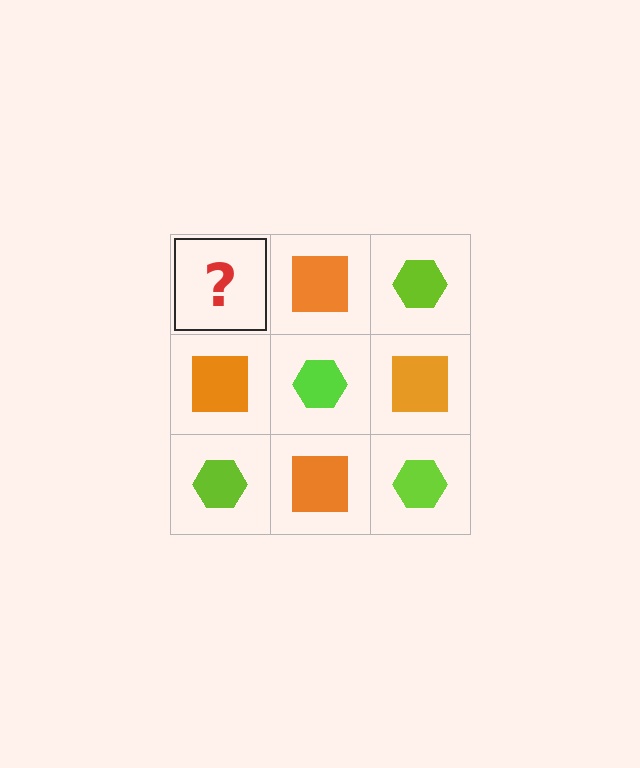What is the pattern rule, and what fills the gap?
The rule is that it alternates lime hexagon and orange square in a checkerboard pattern. The gap should be filled with a lime hexagon.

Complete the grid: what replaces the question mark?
The question mark should be replaced with a lime hexagon.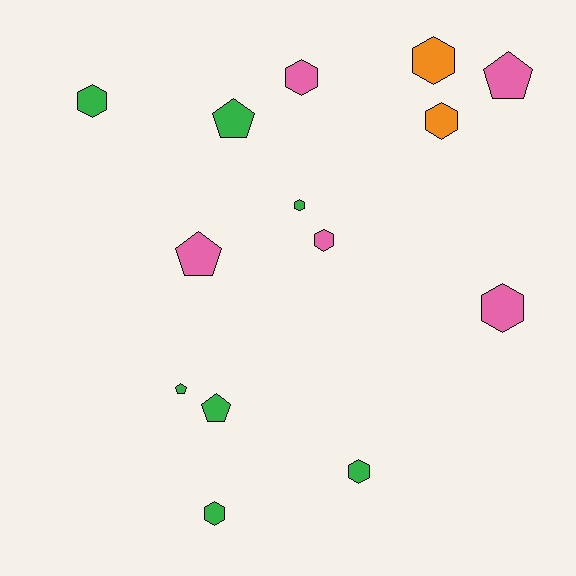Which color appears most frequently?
Green, with 7 objects.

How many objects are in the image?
There are 14 objects.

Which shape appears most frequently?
Hexagon, with 9 objects.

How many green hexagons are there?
There are 4 green hexagons.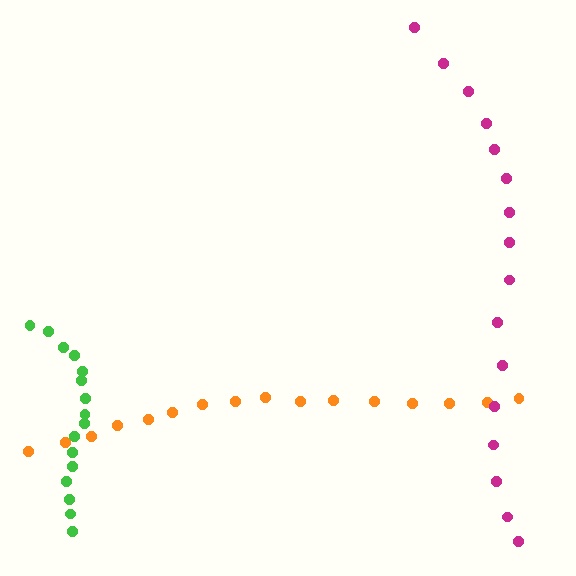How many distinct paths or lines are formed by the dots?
There are 3 distinct paths.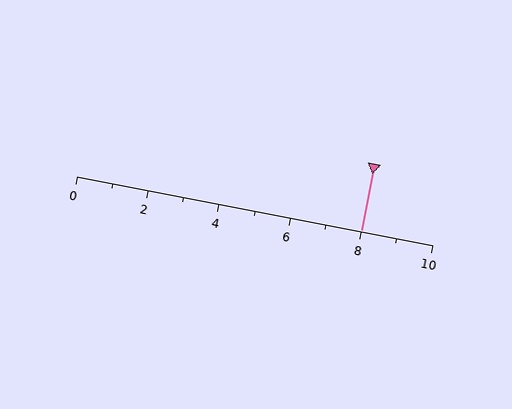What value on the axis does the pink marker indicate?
The marker indicates approximately 8.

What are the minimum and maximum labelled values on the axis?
The axis runs from 0 to 10.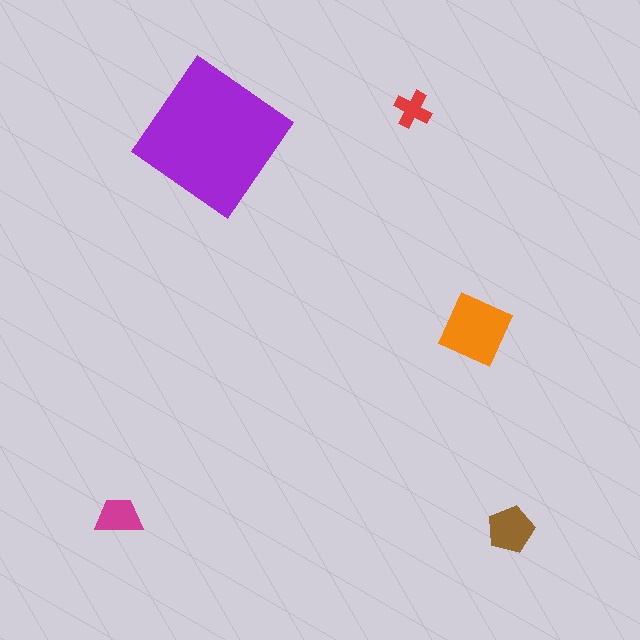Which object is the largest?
The purple diamond.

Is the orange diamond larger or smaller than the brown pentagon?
Larger.